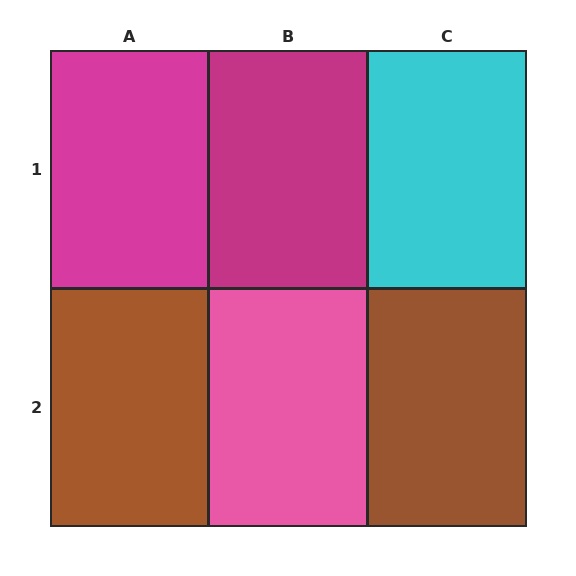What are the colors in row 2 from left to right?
Brown, pink, brown.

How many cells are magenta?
2 cells are magenta.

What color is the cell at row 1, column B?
Magenta.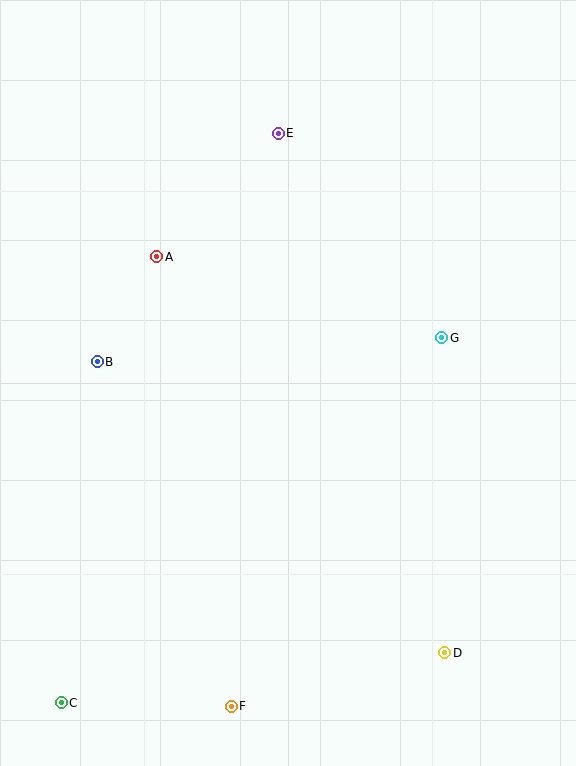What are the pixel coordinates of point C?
Point C is at (61, 703).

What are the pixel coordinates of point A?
Point A is at (157, 257).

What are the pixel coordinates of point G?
Point G is at (442, 338).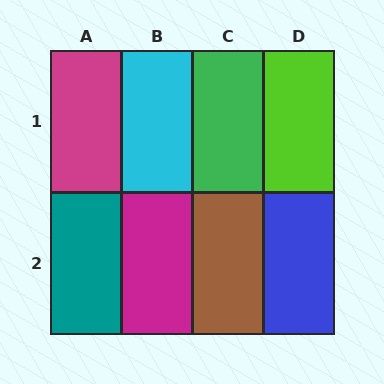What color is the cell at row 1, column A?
Magenta.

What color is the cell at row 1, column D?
Lime.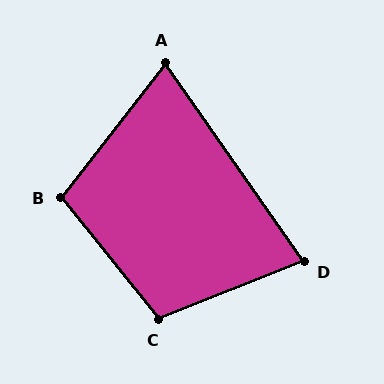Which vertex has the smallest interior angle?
A, at approximately 73 degrees.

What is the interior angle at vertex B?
Approximately 103 degrees (obtuse).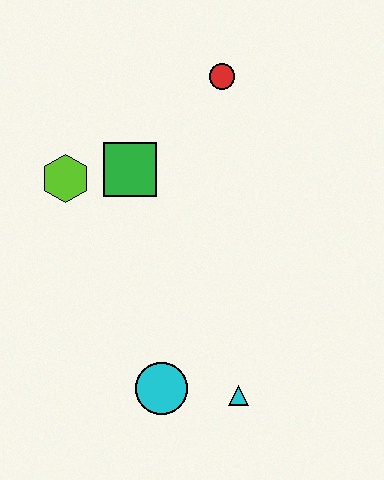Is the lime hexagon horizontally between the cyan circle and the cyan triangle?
No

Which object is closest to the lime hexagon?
The green square is closest to the lime hexagon.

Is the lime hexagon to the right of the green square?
No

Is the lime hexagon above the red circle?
No